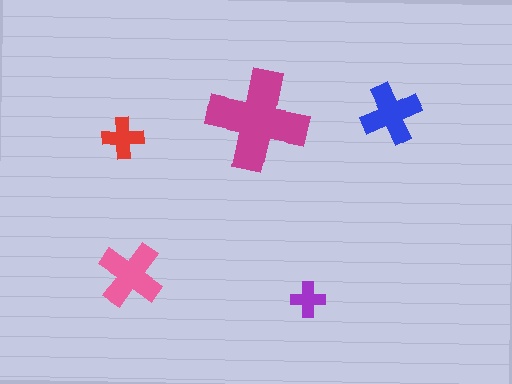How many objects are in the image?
There are 5 objects in the image.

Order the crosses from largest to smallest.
the magenta one, the pink one, the blue one, the red one, the purple one.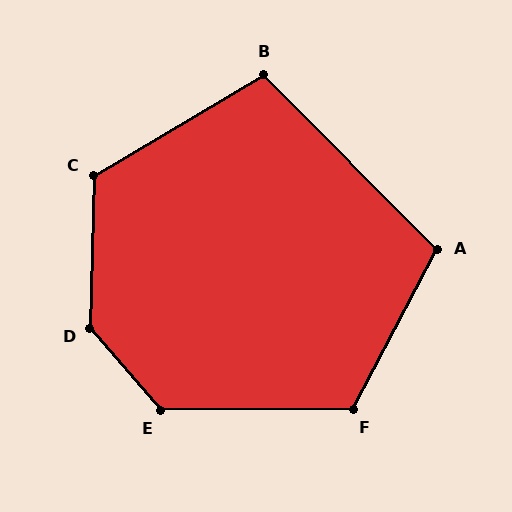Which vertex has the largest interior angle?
D, at approximately 138 degrees.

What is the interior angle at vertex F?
Approximately 118 degrees (obtuse).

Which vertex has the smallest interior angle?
B, at approximately 104 degrees.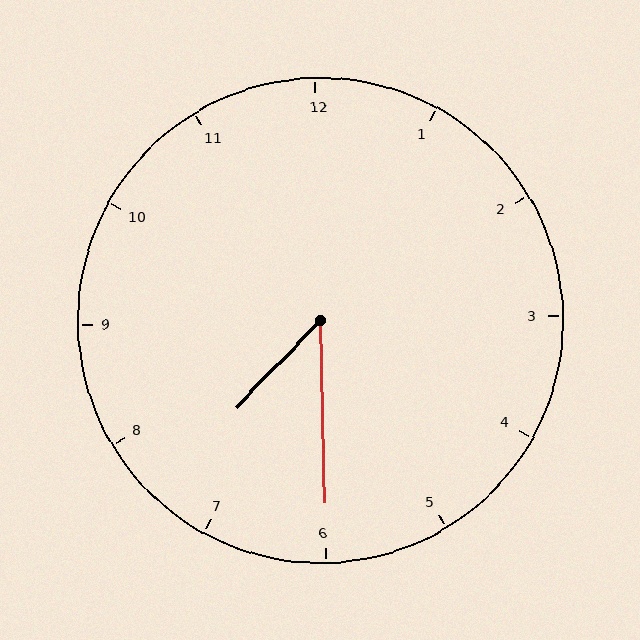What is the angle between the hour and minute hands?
Approximately 45 degrees.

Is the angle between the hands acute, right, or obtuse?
It is acute.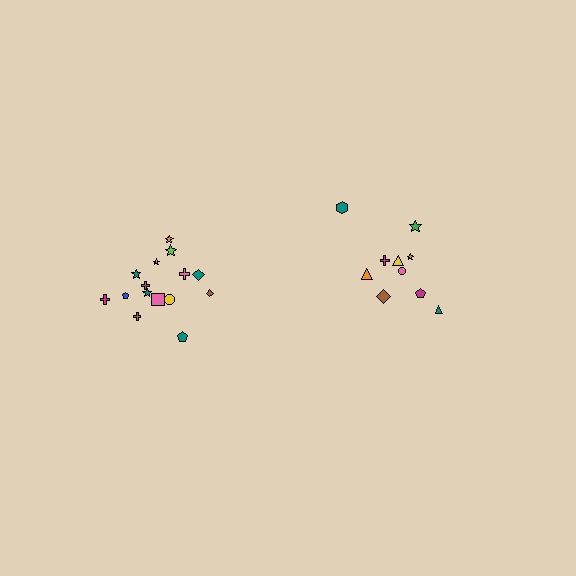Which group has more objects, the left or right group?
The left group.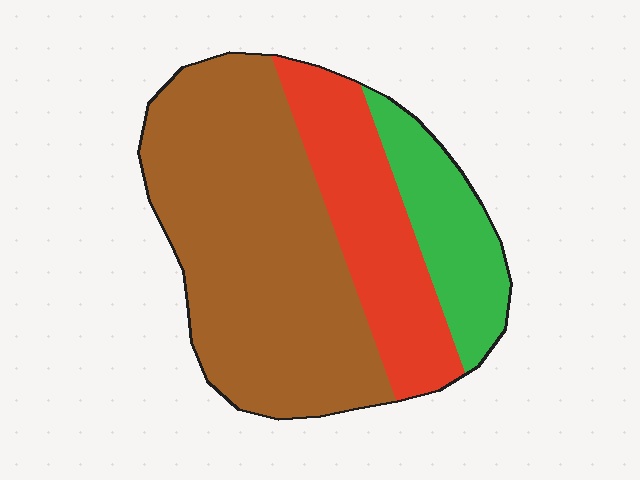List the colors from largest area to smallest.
From largest to smallest: brown, red, green.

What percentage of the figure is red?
Red covers 25% of the figure.